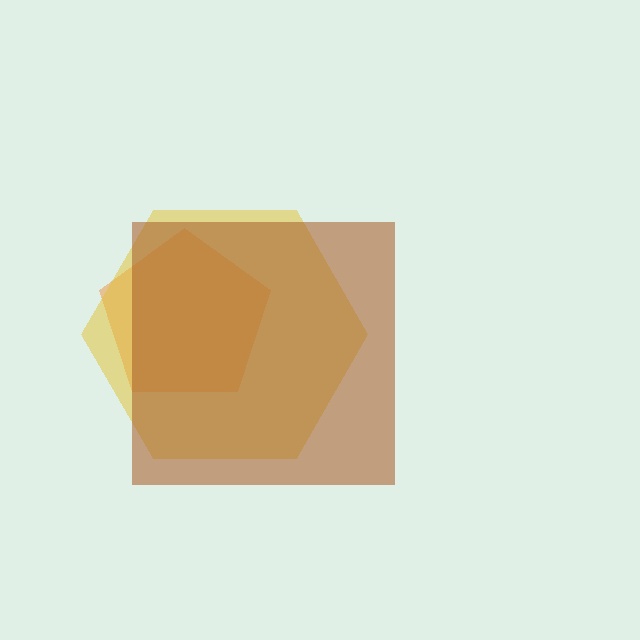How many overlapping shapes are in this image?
There are 3 overlapping shapes in the image.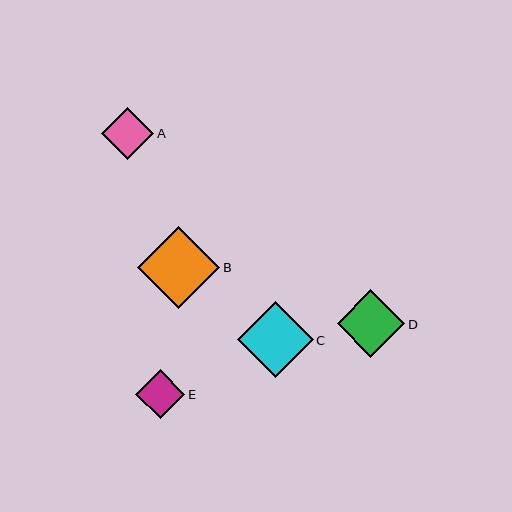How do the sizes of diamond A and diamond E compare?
Diamond A and diamond E are approximately the same size.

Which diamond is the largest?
Diamond B is the largest with a size of approximately 82 pixels.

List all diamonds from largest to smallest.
From largest to smallest: B, C, D, A, E.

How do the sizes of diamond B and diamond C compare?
Diamond B and diamond C are approximately the same size.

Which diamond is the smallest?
Diamond E is the smallest with a size of approximately 49 pixels.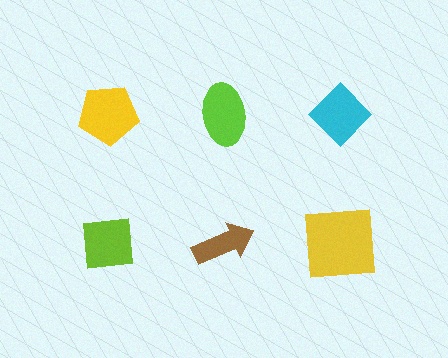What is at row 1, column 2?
A lime ellipse.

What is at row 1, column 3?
A cyan diamond.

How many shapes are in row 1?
3 shapes.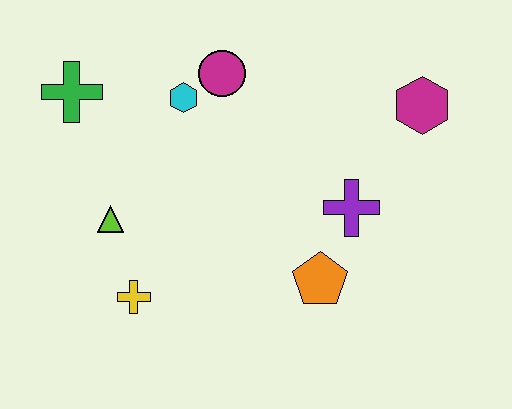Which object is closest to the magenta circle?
The cyan hexagon is closest to the magenta circle.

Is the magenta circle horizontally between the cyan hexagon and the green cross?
No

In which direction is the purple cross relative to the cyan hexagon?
The purple cross is to the right of the cyan hexagon.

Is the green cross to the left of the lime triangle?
Yes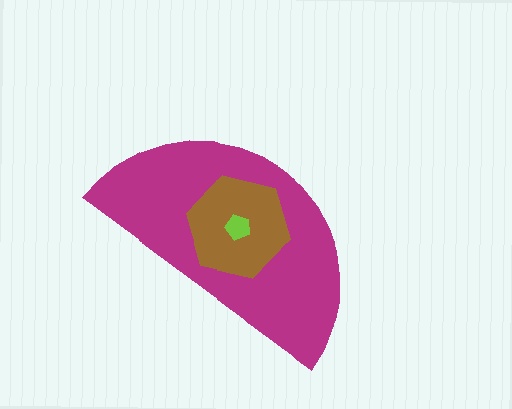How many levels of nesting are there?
3.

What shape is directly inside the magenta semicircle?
The brown hexagon.